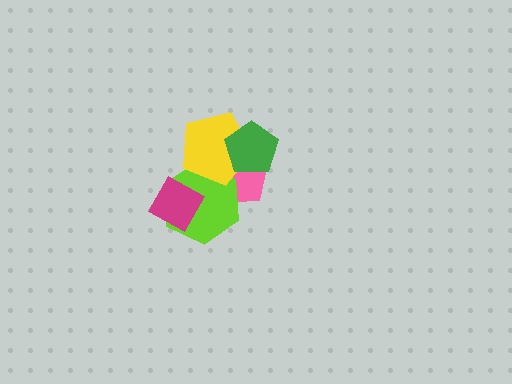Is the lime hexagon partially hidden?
Yes, it is partially covered by another shape.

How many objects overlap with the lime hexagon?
3 objects overlap with the lime hexagon.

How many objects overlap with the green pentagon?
2 objects overlap with the green pentagon.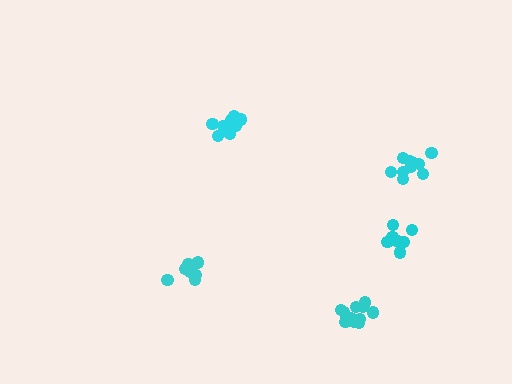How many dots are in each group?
Group 1: 9 dots, Group 2: 8 dots, Group 3: 13 dots, Group 4: 11 dots, Group 5: 10 dots (51 total).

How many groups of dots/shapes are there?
There are 5 groups.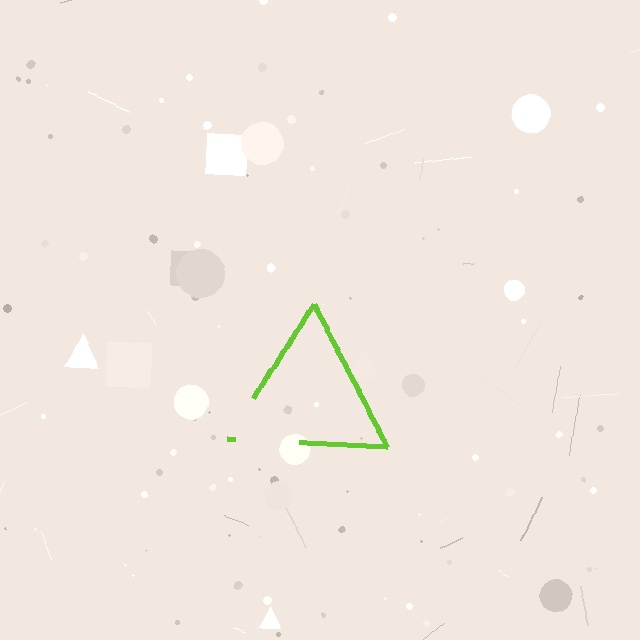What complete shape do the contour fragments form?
The contour fragments form a triangle.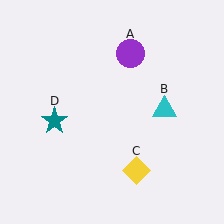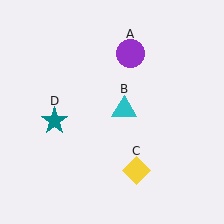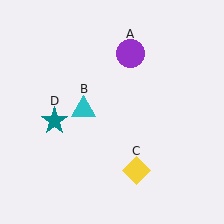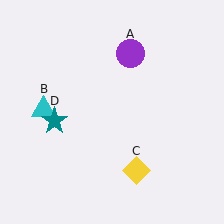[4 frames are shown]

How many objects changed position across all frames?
1 object changed position: cyan triangle (object B).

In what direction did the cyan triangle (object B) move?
The cyan triangle (object B) moved left.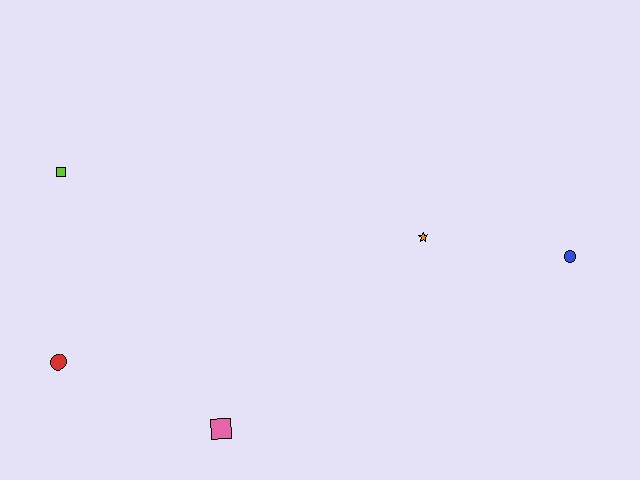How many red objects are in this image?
There is 1 red object.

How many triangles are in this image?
There are no triangles.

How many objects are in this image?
There are 5 objects.